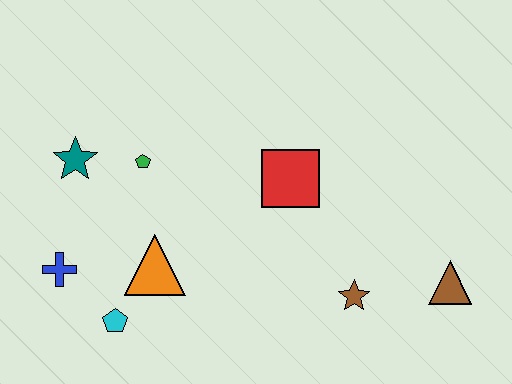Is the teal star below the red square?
No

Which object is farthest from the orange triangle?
The brown triangle is farthest from the orange triangle.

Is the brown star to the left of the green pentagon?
No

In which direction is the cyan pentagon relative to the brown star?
The cyan pentagon is to the left of the brown star.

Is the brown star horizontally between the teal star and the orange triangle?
No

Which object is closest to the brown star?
The brown triangle is closest to the brown star.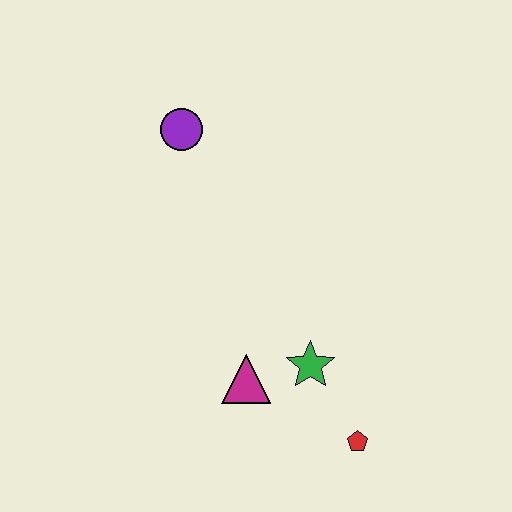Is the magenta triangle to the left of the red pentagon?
Yes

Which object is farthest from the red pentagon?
The purple circle is farthest from the red pentagon.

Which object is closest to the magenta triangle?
The green star is closest to the magenta triangle.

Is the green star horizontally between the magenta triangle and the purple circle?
No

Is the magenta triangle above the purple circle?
No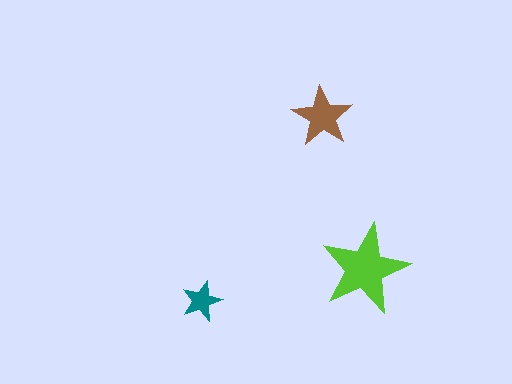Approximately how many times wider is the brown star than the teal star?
About 1.5 times wider.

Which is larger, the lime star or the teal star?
The lime one.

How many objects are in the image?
There are 3 objects in the image.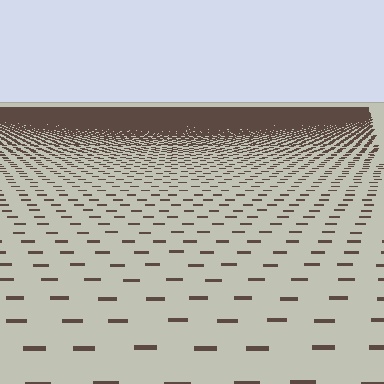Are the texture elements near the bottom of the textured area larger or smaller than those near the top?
Larger. Near the bottom, elements are closer to the viewer and appear at a bigger on-screen size.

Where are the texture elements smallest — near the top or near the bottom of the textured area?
Near the top.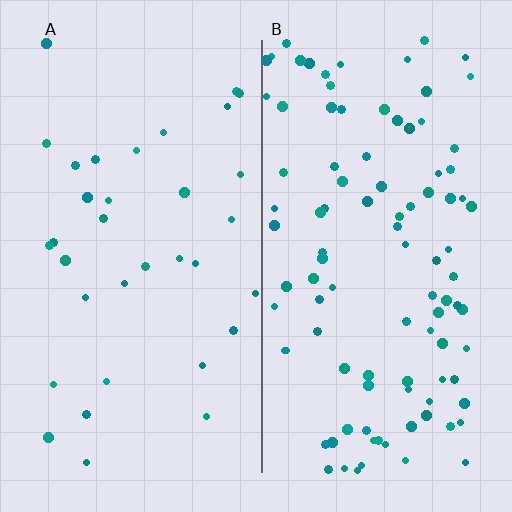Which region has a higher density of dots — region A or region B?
B (the right).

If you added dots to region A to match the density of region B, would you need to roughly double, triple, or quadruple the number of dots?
Approximately triple.